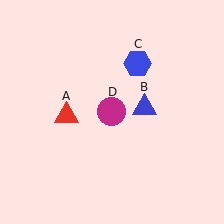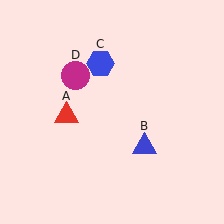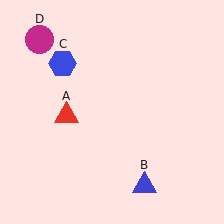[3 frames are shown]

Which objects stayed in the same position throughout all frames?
Red triangle (object A) remained stationary.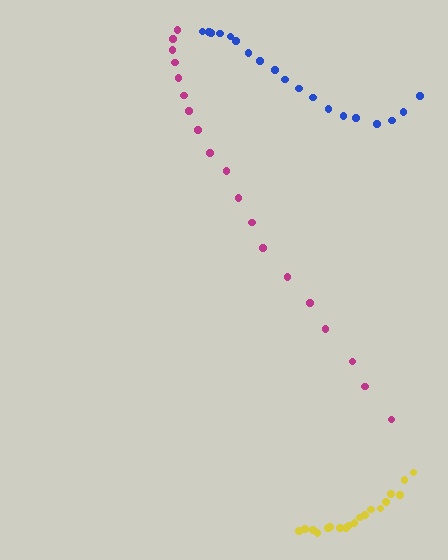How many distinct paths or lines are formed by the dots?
There are 3 distinct paths.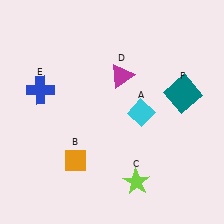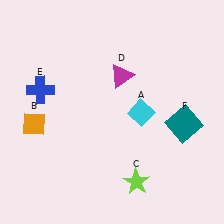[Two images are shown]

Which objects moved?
The objects that moved are: the orange diamond (B), the teal square (F).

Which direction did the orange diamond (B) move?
The orange diamond (B) moved left.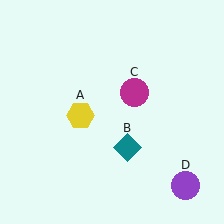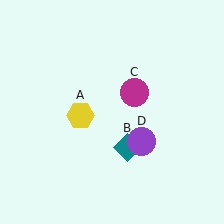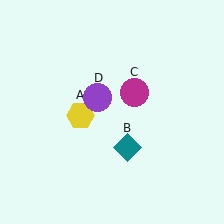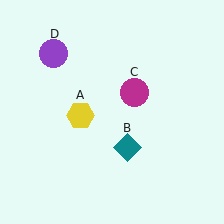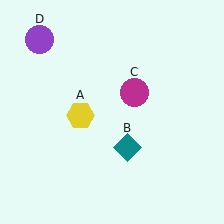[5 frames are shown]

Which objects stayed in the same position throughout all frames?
Yellow hexagon (object A) and teal diamond (object B) and magenta circle (object C) remained stationary.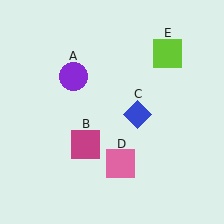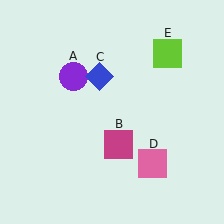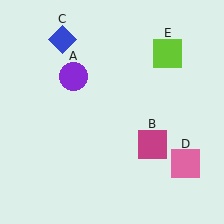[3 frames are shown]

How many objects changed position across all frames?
3 objects changed position: magenta square (object B), blue diamond (object C), pink square (object D).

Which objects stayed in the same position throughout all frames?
Purple circle (object A) and lime square (object E) remained stationary.